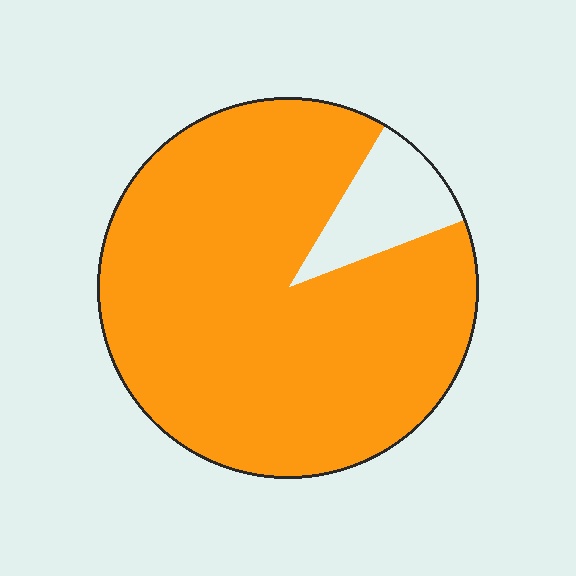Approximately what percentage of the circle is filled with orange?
Approximately 90%.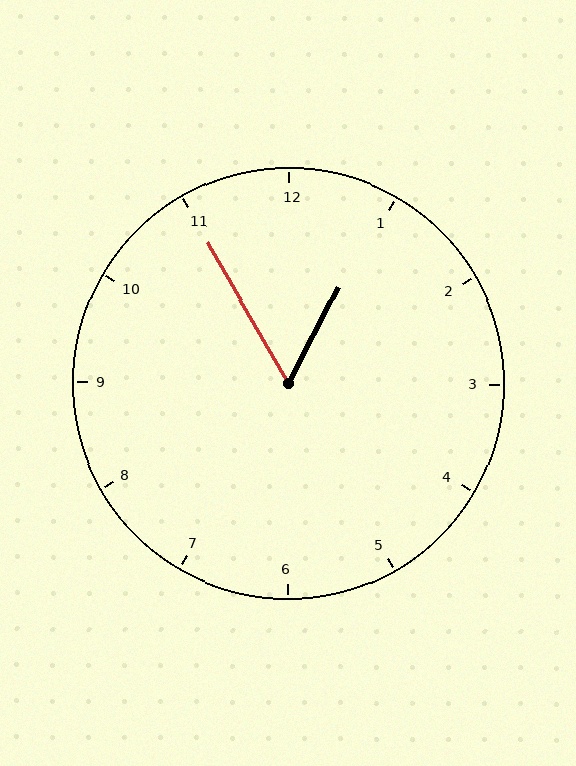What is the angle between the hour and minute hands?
Approximately 58 degrees.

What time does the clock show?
12:55.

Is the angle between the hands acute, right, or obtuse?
It is acute.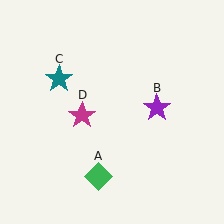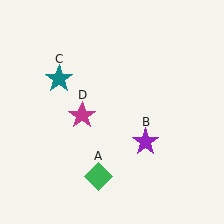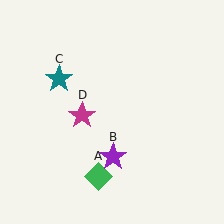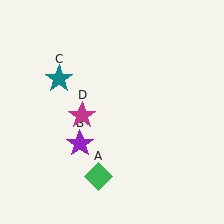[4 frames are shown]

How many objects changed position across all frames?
1 object changed position: purple star (object B).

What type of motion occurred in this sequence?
The purple star (object B) rotated clockwise around the center of the scene.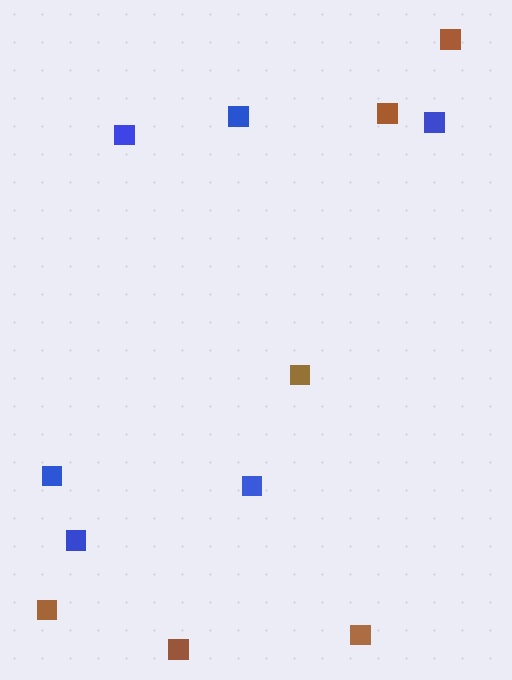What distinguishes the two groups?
There are 2 groups: one group of blue squares (6) and one group of brown squares (6).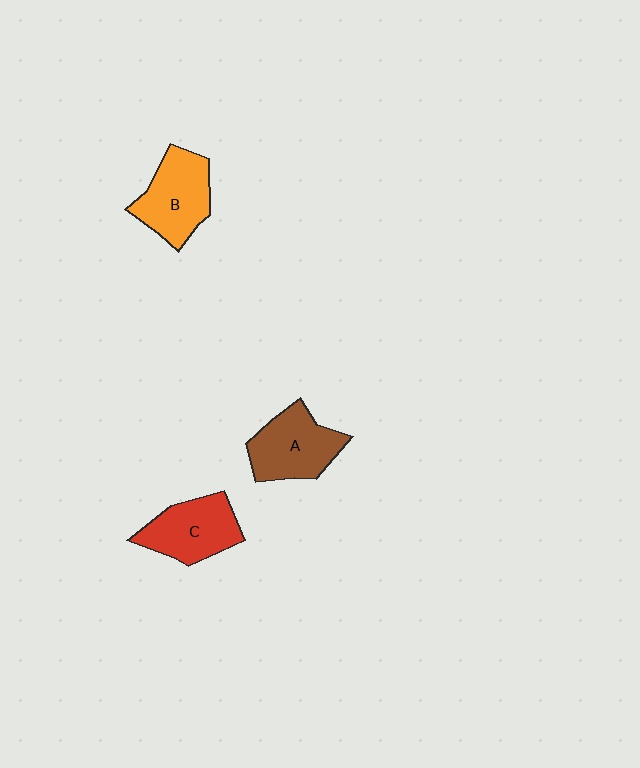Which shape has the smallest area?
Shape C (red).